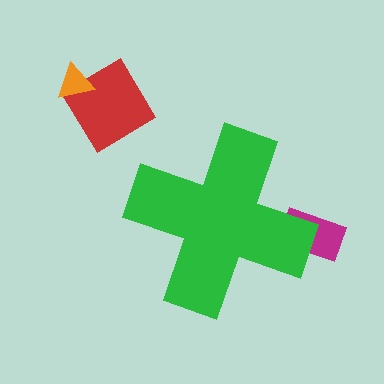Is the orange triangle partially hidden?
No, the orange triangle is fully visible.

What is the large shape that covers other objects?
A green cross.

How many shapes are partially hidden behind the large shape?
1 shape is partially hidden.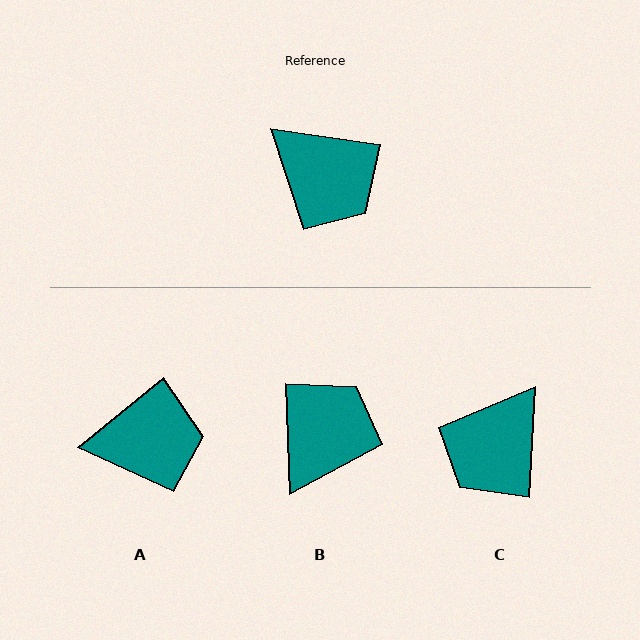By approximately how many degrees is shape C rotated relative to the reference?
Approximately 85 degrees clockwise.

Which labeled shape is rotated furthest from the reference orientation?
B, about 100 degrees away.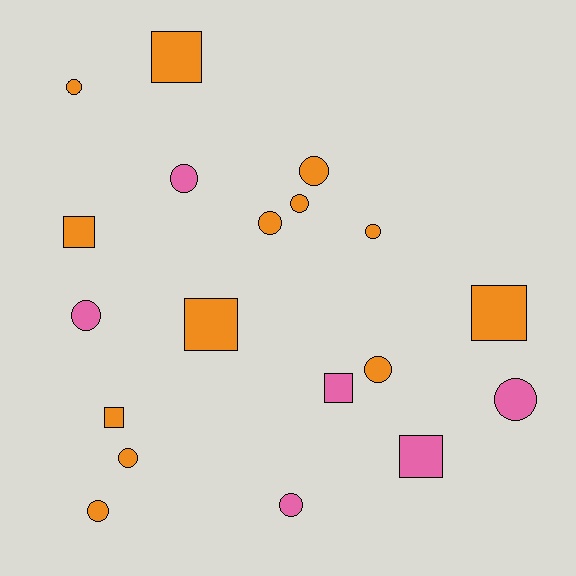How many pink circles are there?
There are 4 pink circles.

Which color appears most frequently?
Orange, with 13 objects.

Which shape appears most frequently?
Circle, with 12 objects.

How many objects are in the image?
There are 19 objects.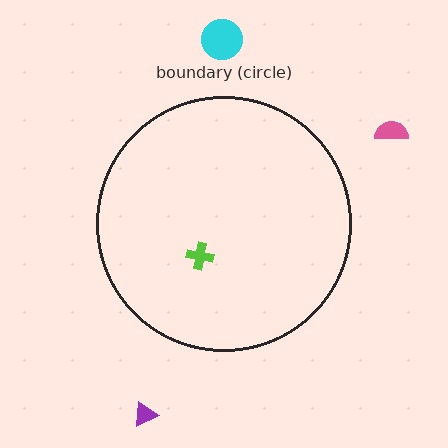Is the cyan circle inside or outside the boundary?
Outside.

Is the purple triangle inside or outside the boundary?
Outside.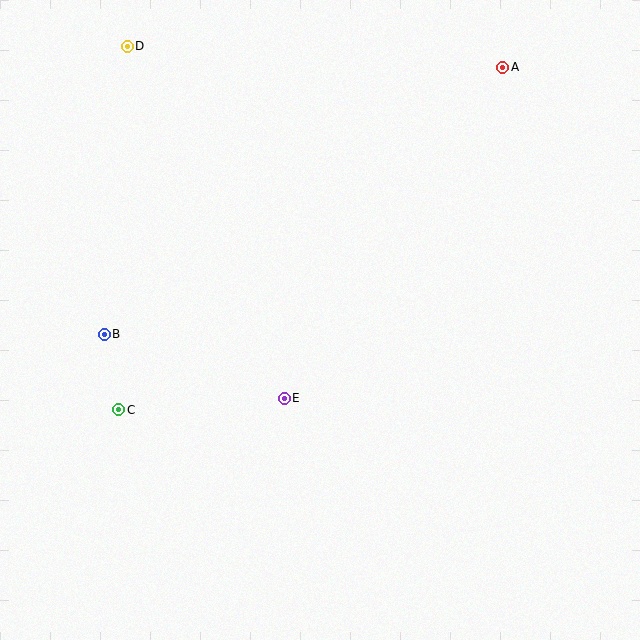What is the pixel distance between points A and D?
The distance between A and D is 376 pixels.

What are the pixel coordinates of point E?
Point E is at (284, 398).